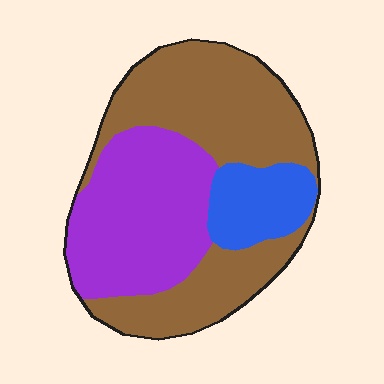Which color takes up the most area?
Brown, at roughly 50%.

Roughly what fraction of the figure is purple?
Purple covers 36% of the figure.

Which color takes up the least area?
Blue, at roughly 15%.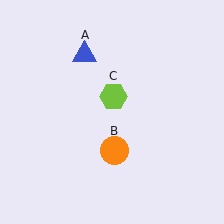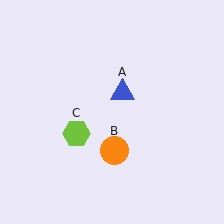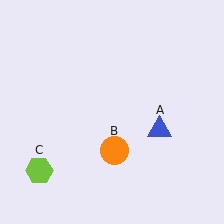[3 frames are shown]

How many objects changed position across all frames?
2 objects changed position: blue triangle (object A), lime hexagon (object C).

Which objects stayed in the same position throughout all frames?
Orange circle (object B) remained stationary.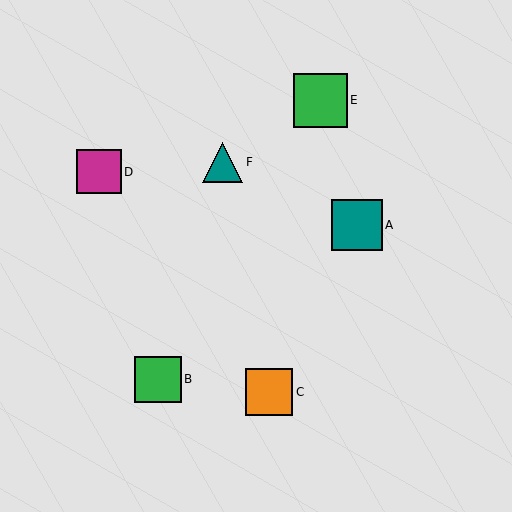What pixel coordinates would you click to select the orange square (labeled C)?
Click at (269, 392) to select the orange square C.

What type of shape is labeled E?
Shape E is a green square.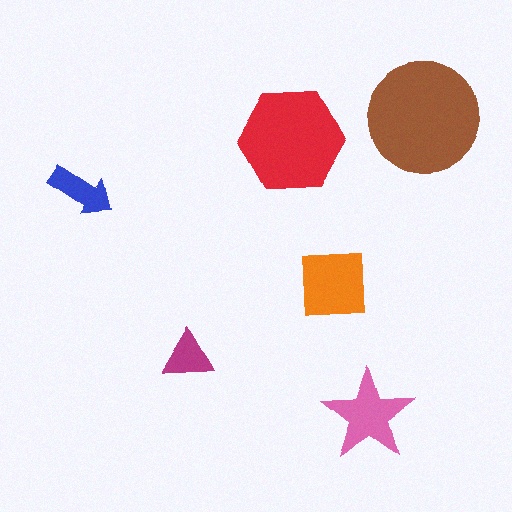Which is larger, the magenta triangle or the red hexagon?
The red hexagon.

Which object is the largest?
The brown circle.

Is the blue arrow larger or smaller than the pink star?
Smaller.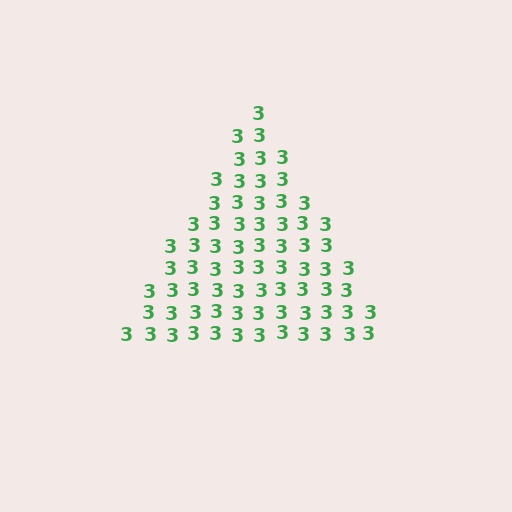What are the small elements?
The small elements are digit 3's.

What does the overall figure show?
The overall figure shows a triangle.